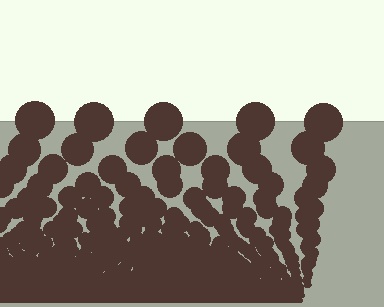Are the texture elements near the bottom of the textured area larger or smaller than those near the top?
Smaller. The gradient is inverted — elements near the bottom are smaller and denser.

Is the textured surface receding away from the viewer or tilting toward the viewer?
The surface appears to tilt toward the viewer. Texture elements get larger and sparser toward the top.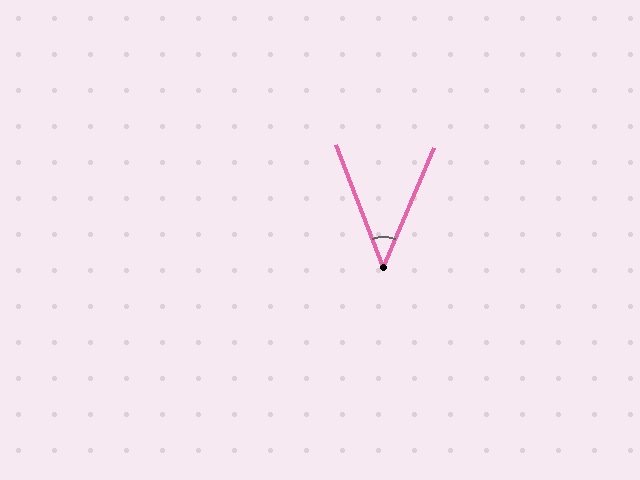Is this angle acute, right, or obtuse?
It is acute.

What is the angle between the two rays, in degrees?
Approximately 44 degrees.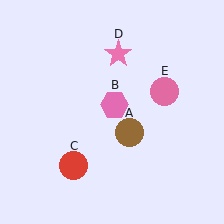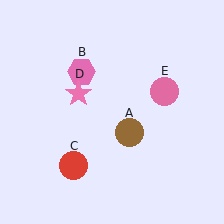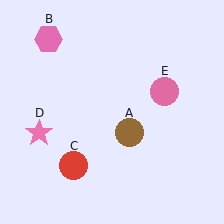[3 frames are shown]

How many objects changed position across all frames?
2 objects changed position: pink hexagon (object B), pink star (object D).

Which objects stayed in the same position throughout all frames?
Brown circle (object A) and red circle (object C) and pink circle (object E) remained stationary.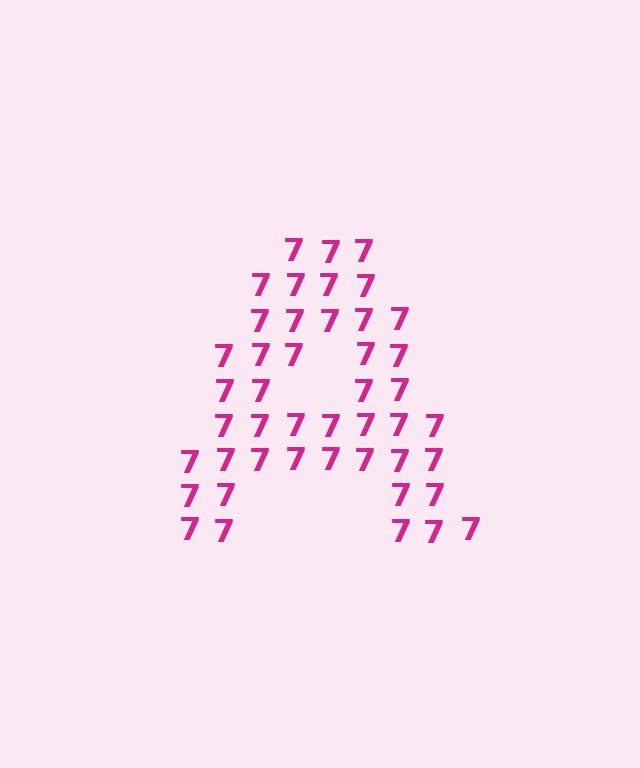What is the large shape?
The large shape is the letter A.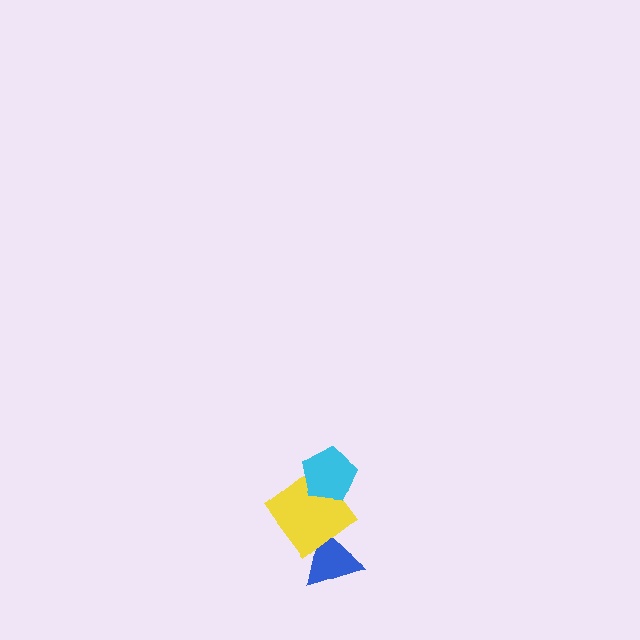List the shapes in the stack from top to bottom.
From top to bottom: the cyan pentagon, the yellow diamond, the blue triangle.